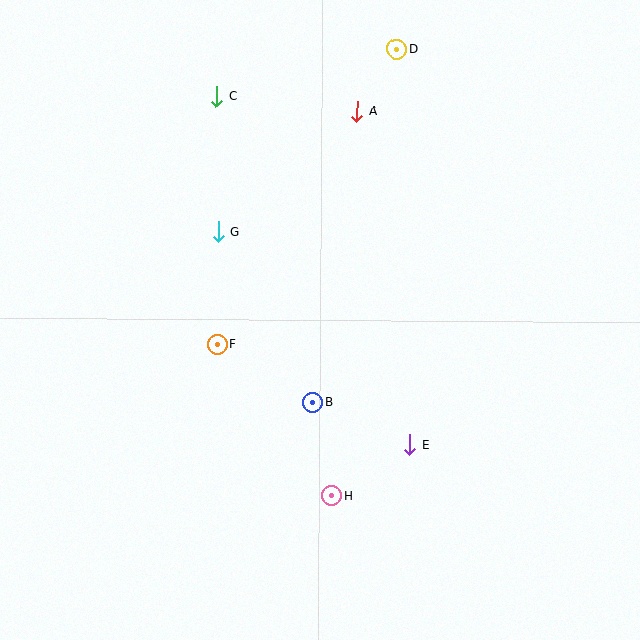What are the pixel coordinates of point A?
Point A is at (357, 112).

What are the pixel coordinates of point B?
Point B is at (313, 402).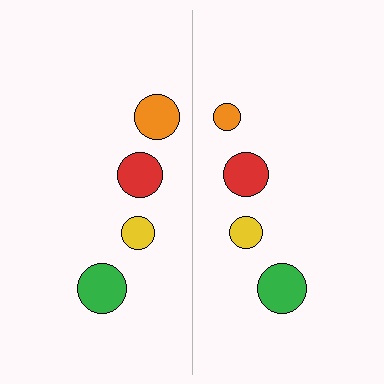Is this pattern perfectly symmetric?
No, the pattern is not perfectly symmetric. The orange circle on the right side has a different size than its mirror counterpart.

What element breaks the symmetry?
The orange circle on the right side has a different size than its mirror counterpart.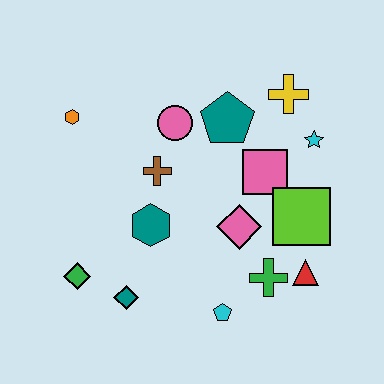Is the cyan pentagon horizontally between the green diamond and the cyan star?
Yes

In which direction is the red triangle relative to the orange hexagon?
The red triangle is to the right of the orange hexagon.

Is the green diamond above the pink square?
No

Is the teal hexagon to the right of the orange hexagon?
Yes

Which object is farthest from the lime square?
The orange hexagon is farthest from the lime square.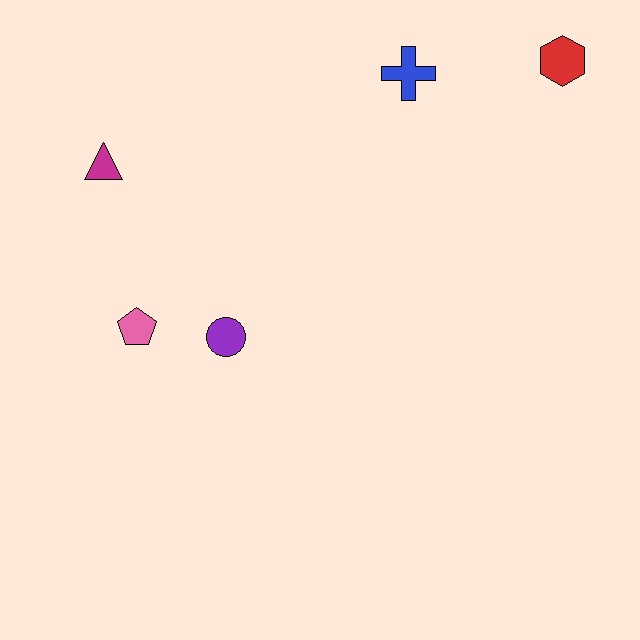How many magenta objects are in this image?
There is 1 magenta object.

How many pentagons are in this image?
There is 1 pentagon.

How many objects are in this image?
There are 5 objects.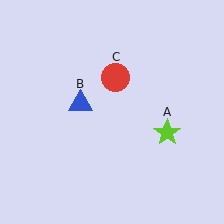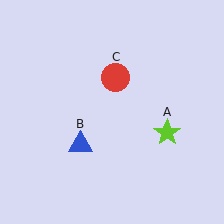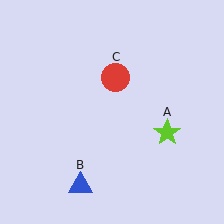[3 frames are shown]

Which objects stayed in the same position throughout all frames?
Lime star (object A) and red circle (object C) remained stationary.